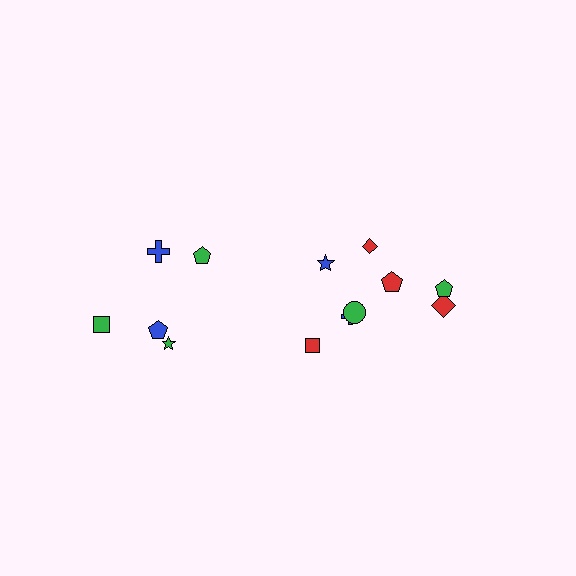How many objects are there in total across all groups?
There are 13 objects.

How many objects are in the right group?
There are 8 objects.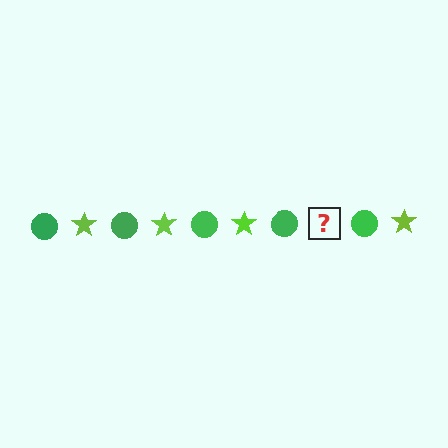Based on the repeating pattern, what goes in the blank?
The blank should be a lime star.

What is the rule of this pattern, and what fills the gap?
The rule is that the pattern alternates between green circle and lime star. The gap should be filled with a lime star.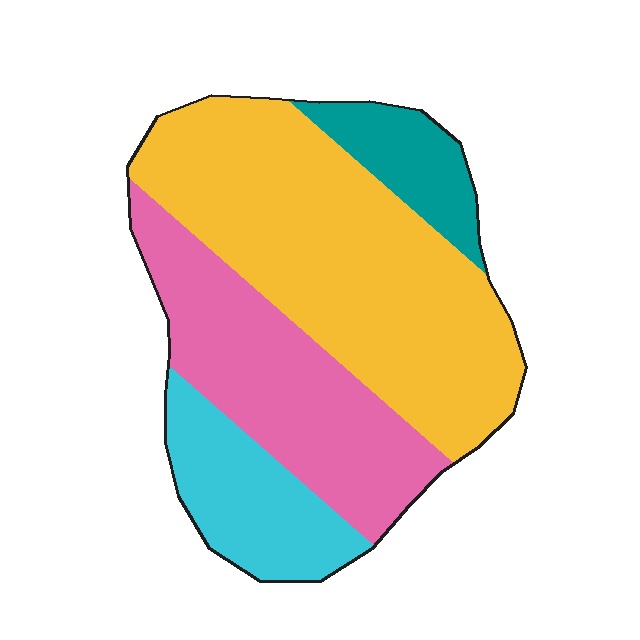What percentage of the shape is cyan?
Cyan covers roughly 15% of the shape.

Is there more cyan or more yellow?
Yellow.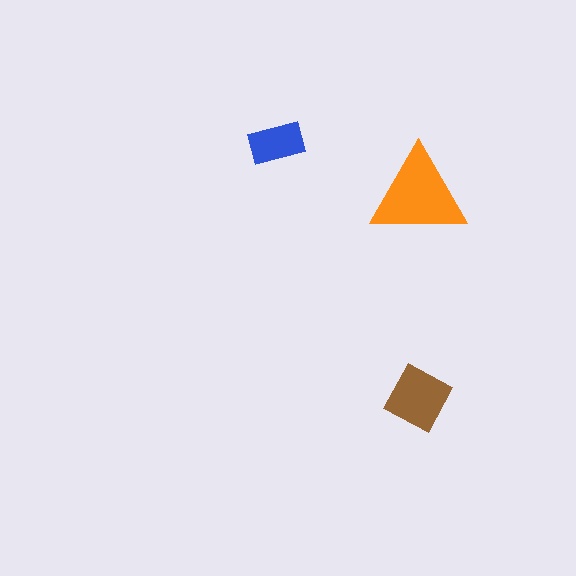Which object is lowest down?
The brown square is bottommost.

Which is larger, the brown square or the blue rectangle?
The brown square.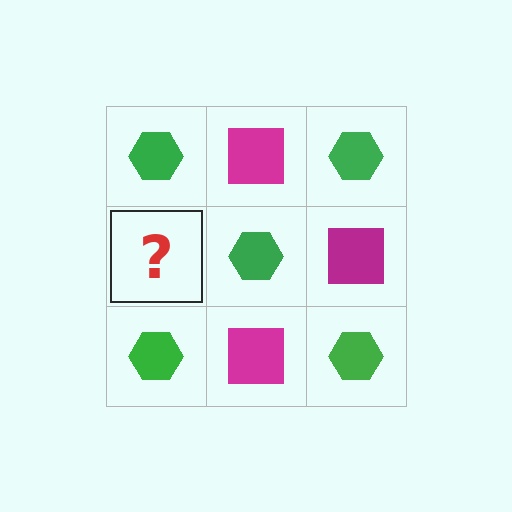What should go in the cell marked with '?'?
The missing cell should contain a magenta square.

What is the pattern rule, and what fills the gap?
The rule is that it alternates green hexagon and magenta square in a checkerboard pattern. The gap should be filled with a magenta square.